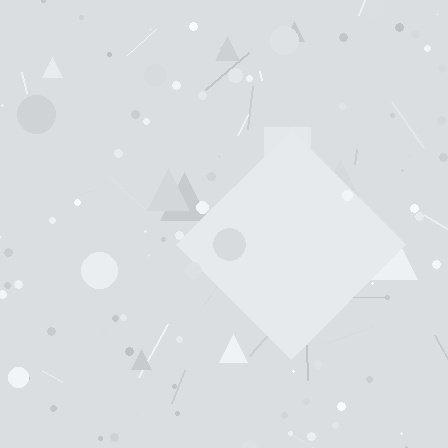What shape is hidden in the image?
A diamond is hidden in the image.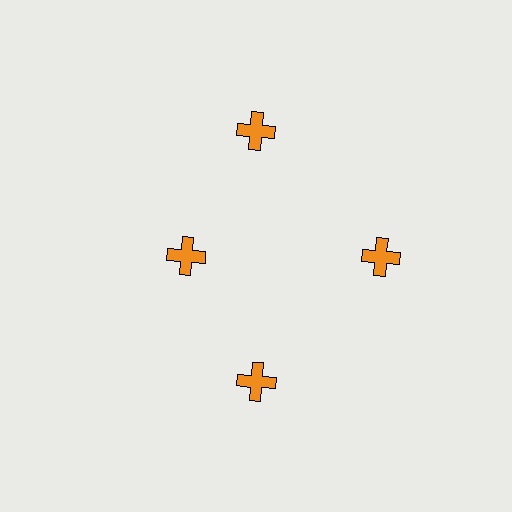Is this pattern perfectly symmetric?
No. The 4 orange crosses are arranged in a ring, but one element near the 9 o'clock position is pulled inward toward the center, breaking the 4-fold rotational symmetry.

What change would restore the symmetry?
The symmetry would be restored by moving it outward, back onto the ring so that all 4 crosses sit at equal angles and equal distance from the center.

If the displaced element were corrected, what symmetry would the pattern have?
It would have 4-fold rotational symmetry — the pattern would map onto itself every 90 degrees.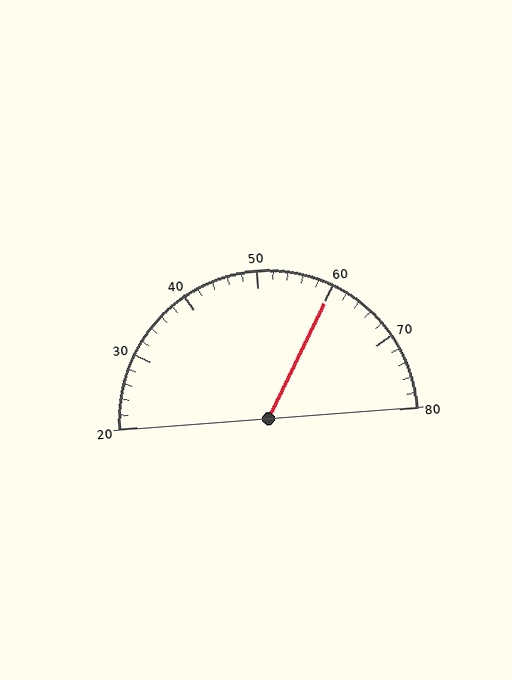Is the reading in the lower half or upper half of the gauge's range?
The reading is in the upper half of the range (20 to 80).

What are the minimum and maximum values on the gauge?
The gauge ranges from 20 to 80.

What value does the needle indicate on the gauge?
The needle indicates approximately 60.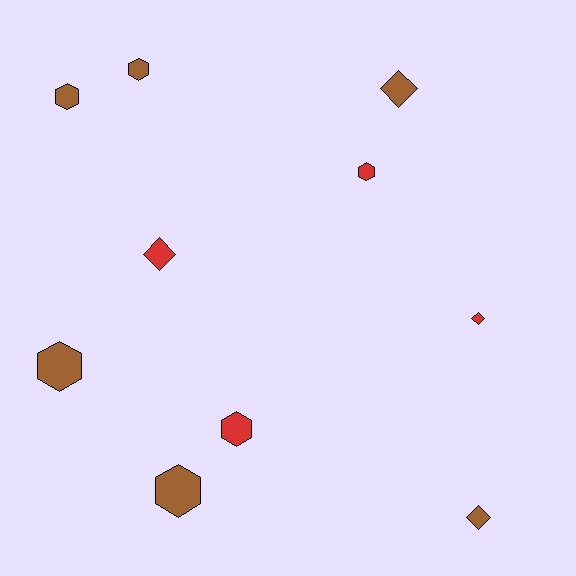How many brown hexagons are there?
There are 4 brown hexagons.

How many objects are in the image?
There are 10 objects.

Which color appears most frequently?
Brown, with 6 objects.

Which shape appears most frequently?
Hexagon, with 6 objects.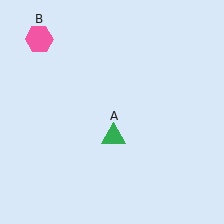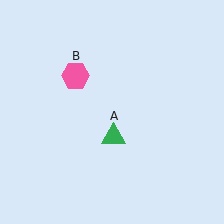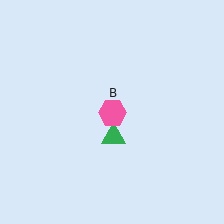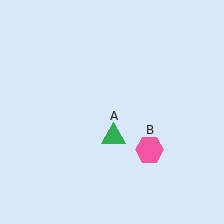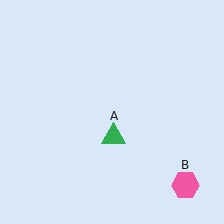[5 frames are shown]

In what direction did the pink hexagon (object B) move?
The pink hexagon (object B) moved down and to the right.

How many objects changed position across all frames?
1 object changed position: pink hexagon (object B).